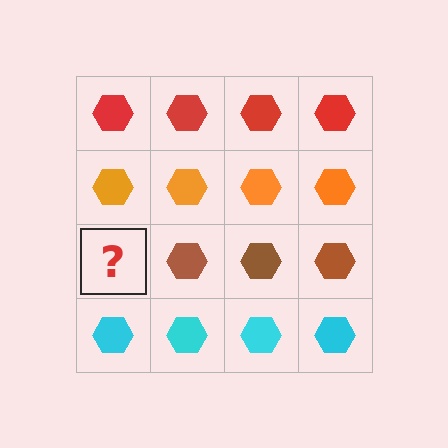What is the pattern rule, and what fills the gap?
The rule is that each row has a consistent color. The gap should be filled with a brown hexagon.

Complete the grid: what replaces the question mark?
The question mark should be replaced with a brown hexagon.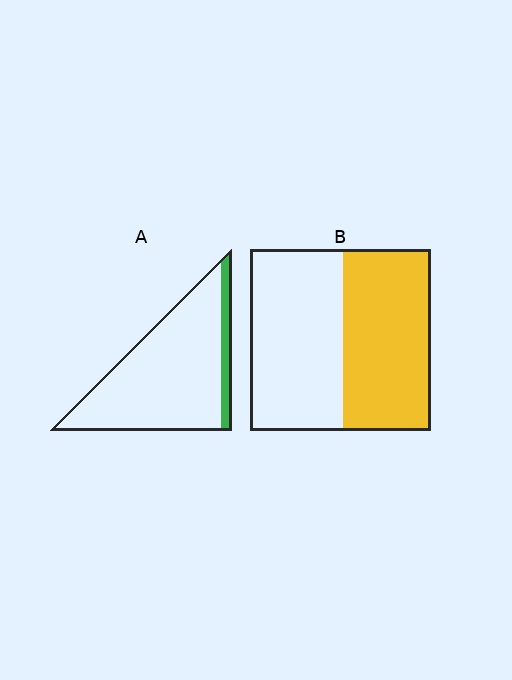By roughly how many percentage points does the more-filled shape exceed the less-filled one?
By roughly 35 percentage points (B over A).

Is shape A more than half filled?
No.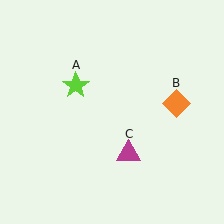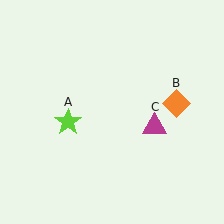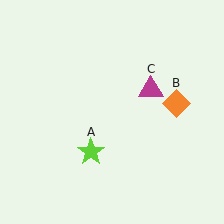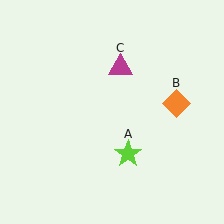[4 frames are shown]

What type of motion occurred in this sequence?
The lime star (object A), magenta triangle (object C) rotated counterclockwise around the center of the scene.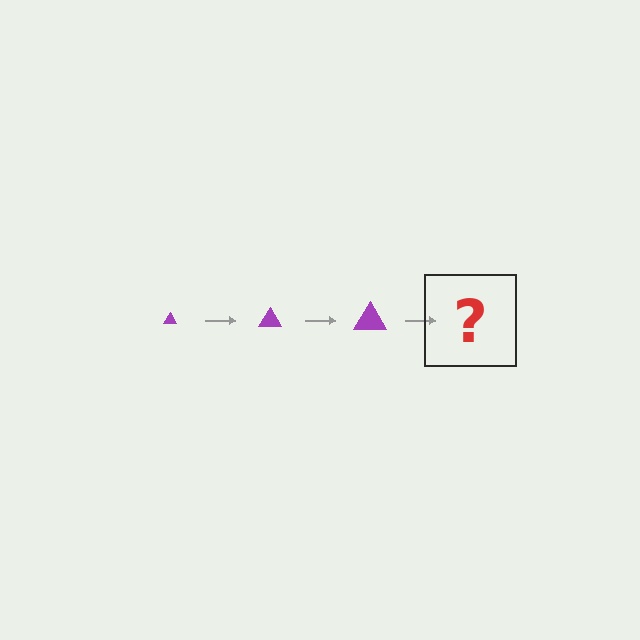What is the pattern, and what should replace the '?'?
The pattern is that the triangle gets progressively larger each step. The '?' should be a purple triangle, larger than the previous one.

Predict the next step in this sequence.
The next step is a purple triangle, larger than the previous one.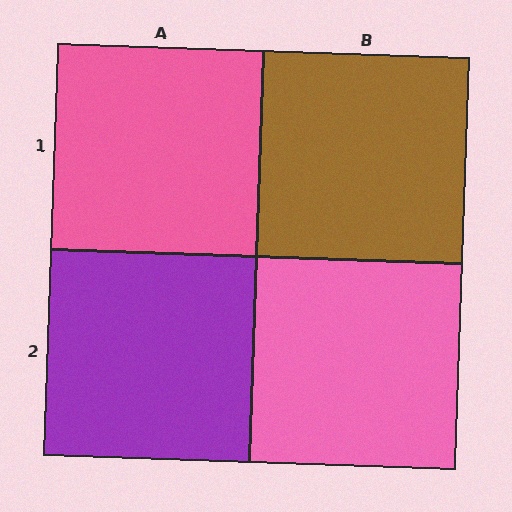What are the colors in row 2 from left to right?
Purple, pink.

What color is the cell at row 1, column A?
Pink.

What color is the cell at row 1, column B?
Brown.